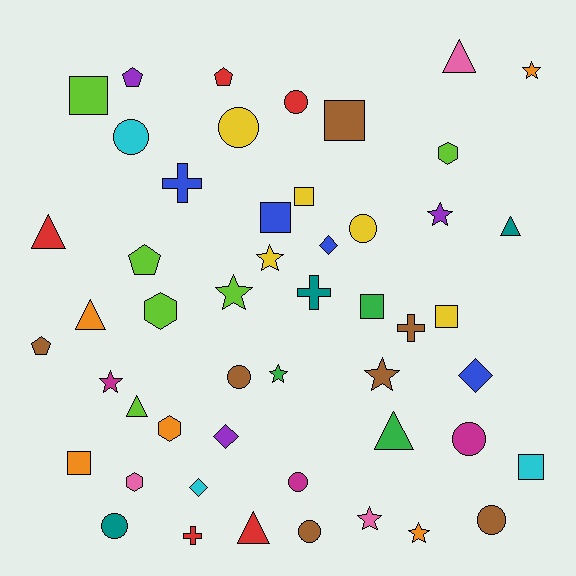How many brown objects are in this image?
There are 7 brown objects.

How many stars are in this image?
There are 9 stars.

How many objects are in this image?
There are 50 objects.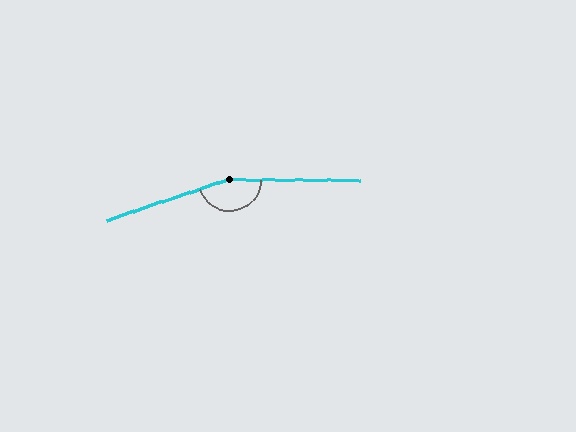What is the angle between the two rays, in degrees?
Approximately 161 degrees.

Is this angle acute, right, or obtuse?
It is obtuse.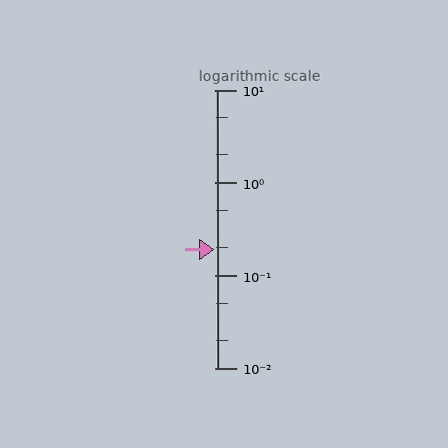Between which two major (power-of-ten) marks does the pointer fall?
The pointer is between 0.1 and 1.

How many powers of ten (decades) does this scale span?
The scale spans 3 decades, from 0.01 to 10.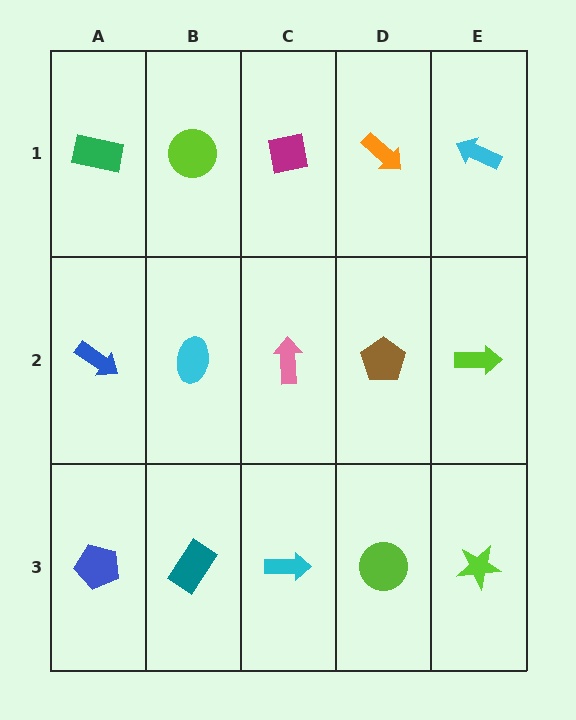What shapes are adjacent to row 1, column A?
A blue arrow (row 2, column A), a lime circle (row 1, column B).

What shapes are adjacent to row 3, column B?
A cyan ellipse (row 2, column B), a blue pentagon (row 3, column A), a cyan arrow (row 3, column C).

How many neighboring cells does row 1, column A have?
2.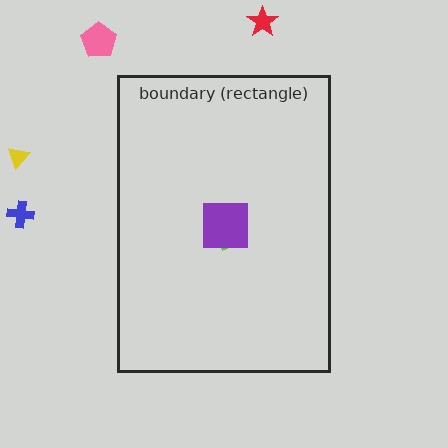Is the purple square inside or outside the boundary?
Inside.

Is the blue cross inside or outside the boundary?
Outside.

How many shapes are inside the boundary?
2 inside, 4 outside.